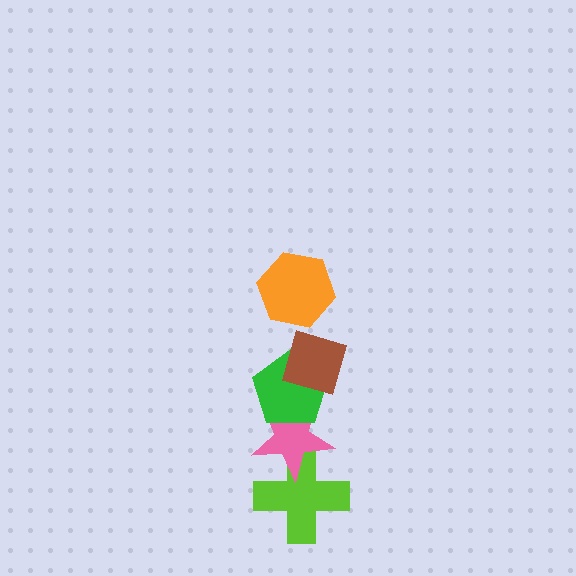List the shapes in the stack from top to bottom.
From top to bottom: the orange hexagon, the brown diamond, the green pentagon, the pink star, the lime cross.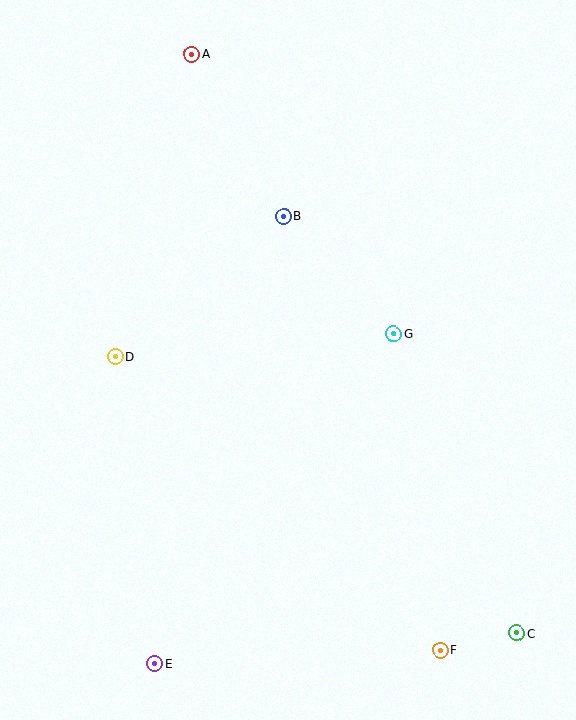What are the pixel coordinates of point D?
Point D is at (115, 357).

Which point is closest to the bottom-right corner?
Point C is closest to the bottom-right corner.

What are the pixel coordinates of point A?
Point A is at (192, 54).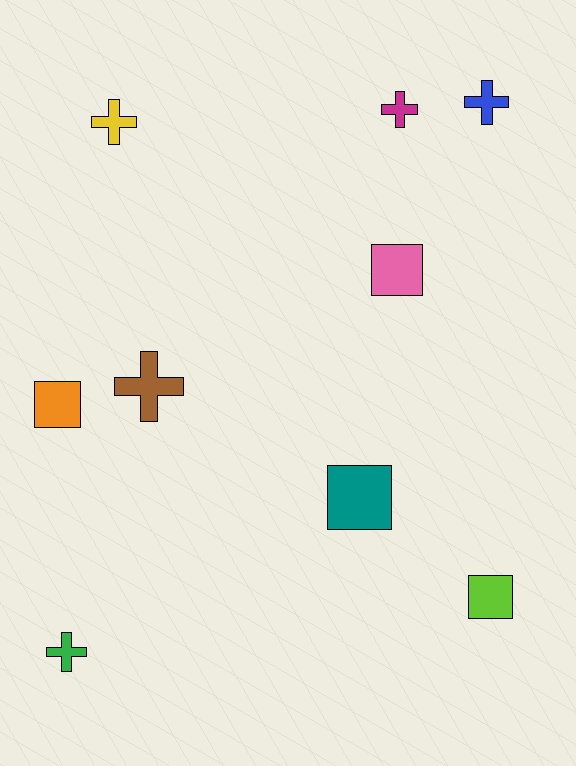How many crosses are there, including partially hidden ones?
There are 5 crosses.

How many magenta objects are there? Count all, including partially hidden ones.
There is 1 magenta object.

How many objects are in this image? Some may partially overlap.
There are 9 objects.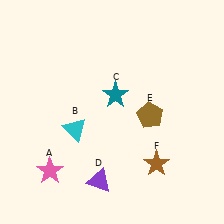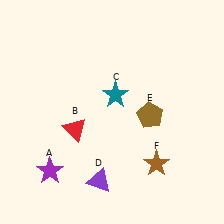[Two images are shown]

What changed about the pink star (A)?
In Image 1, A is pink. In Image 2, it changed to purple.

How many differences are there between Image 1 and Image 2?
There are 2 differences between the two images.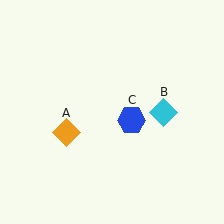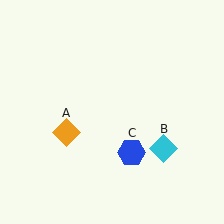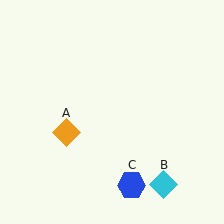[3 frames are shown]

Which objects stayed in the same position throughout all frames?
Orange diamond (object A) remained stationary.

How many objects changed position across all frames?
2 objects changed position: cyan diamond (object B), blue hexagon (object C).